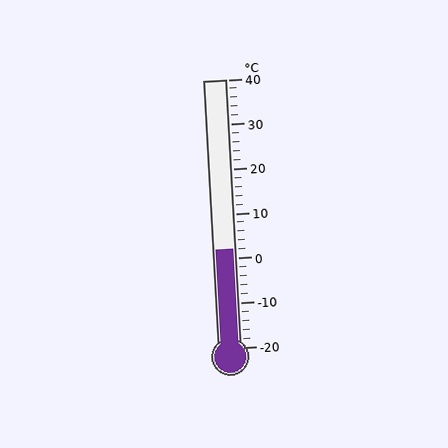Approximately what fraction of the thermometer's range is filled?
The thermometer is filled to approximately 35% of its range.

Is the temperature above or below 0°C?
The temperature is above 0°C.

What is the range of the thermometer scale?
The thermometer scale ranges from -20°C to 40°C.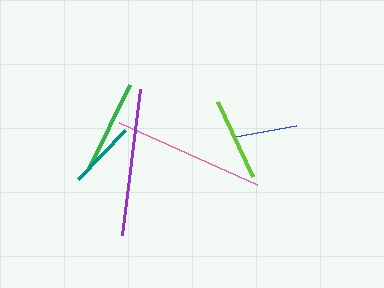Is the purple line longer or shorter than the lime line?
The purple line is longer than the lime line.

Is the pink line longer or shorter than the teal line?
The pink line is longer than the teal line.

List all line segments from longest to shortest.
From longest to shortest: pink, purple, green, lime, teal, blue.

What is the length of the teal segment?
The teal segment is approximately 68 pixels long.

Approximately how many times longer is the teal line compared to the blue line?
The teal line is approximately 1.1 times the length of the blue line.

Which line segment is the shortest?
The blue line is the shortest at approximately 62 pixels.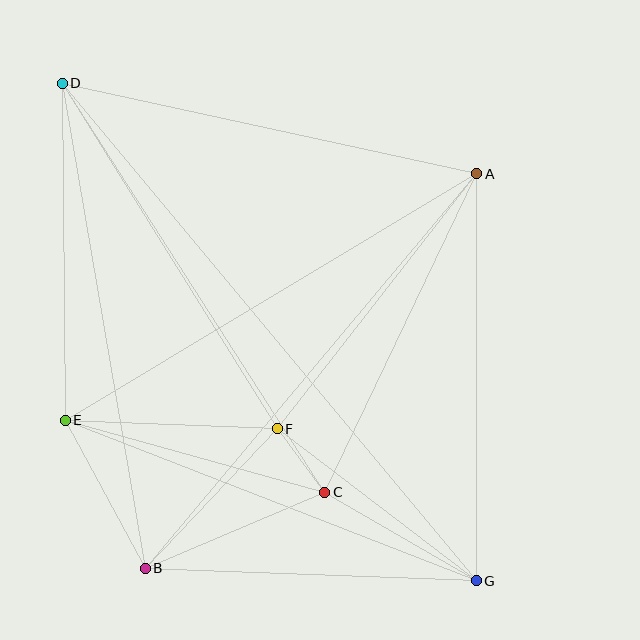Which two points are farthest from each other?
Points D and G are farthest from each other.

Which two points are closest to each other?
Points C and F are closest to each other.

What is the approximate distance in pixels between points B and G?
The distance between B and G is approximately 331 pixels.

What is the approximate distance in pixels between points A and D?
The distance between A and D is approximately 424 pixels.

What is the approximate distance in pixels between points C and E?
The distance between C and E is approximately 269 pixels.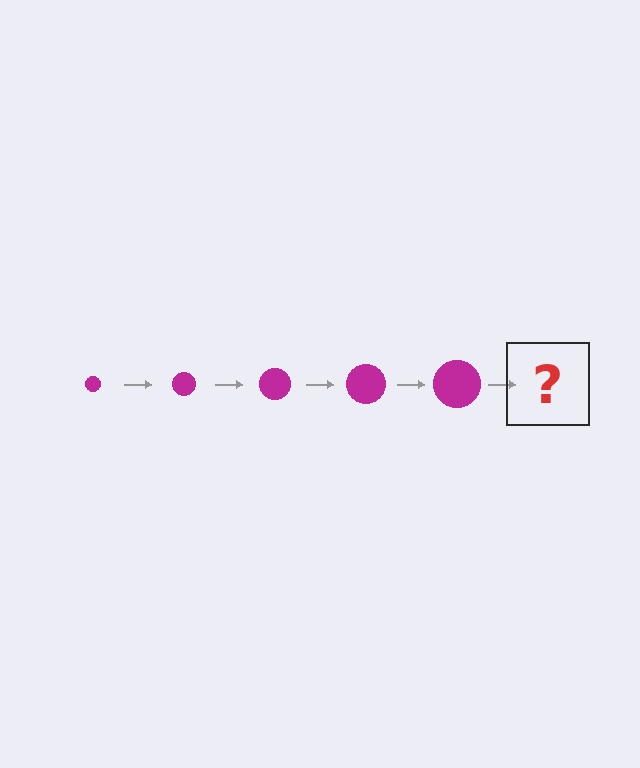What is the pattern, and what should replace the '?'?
The pattern is that the circle gets progressively larger each step. The '?' should be a magenta circle, larger than the previous one.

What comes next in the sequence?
The next element should be a magenta circle, larger than the previous one.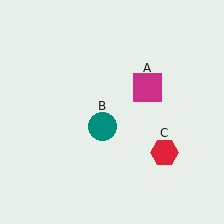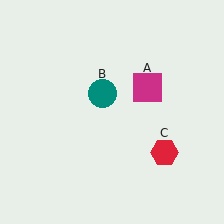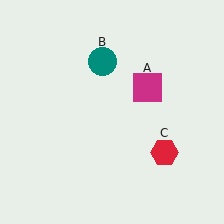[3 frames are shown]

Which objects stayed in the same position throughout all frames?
Magenta square (object A) and red hexagon (object C) remained stationary.